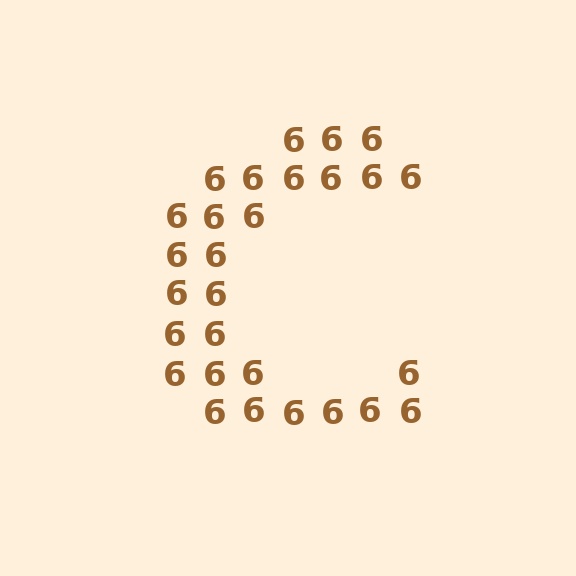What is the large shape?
The large shape is the letter C.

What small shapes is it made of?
It is made of small digit 6's.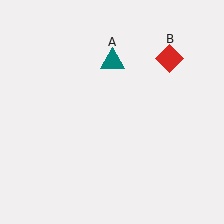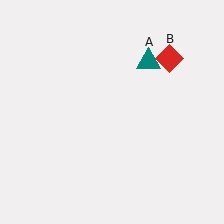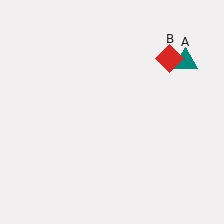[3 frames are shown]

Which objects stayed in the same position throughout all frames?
Red diamond (object B) remained stationary.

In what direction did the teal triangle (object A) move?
The teal triangle (object A) moved right.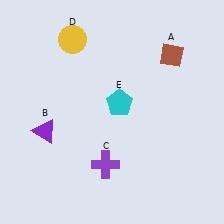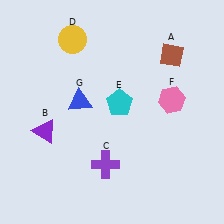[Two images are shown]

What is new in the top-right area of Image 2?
A pink hexagon (F) was added in the top-right area of Image 2.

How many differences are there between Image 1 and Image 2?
There are 2 differences between the two images.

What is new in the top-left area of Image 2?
A blue triangle (G) was added in the top-left area of Image 2.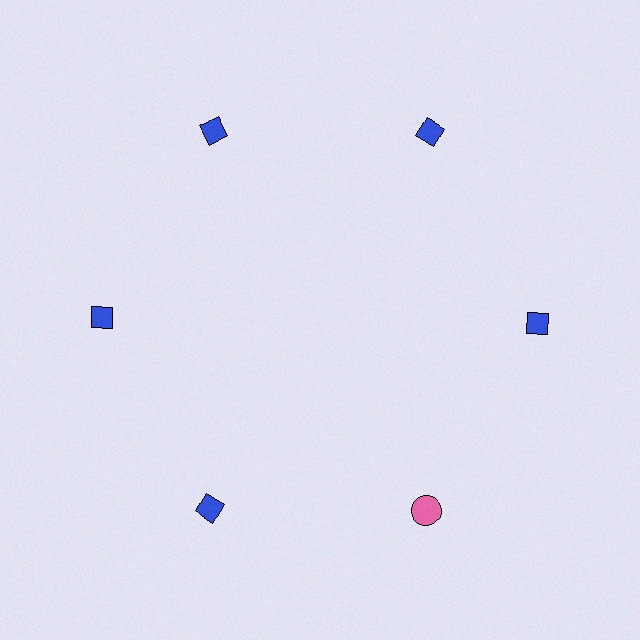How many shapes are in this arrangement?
There are 6 shapes arranged in a ring pattern.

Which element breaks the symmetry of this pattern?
The pink circle at roughly the 5 o'clock position breaks the symmetry. All other shapes are blue diamonds.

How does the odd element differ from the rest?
It differs in both color (pink instead of blue) and shape (circle instead of diamond).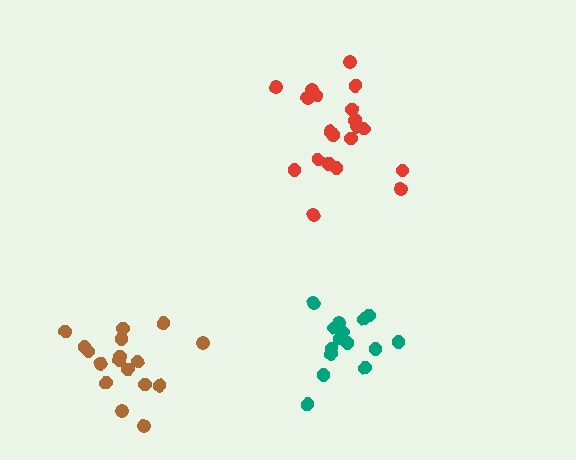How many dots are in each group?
Group 1: 15 dots, Group 2: 20 dots, Group 3: 17 dots (52 total).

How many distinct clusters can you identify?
There are 3 distinct clusters.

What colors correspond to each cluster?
The clusters are colored: teal, red, brown.